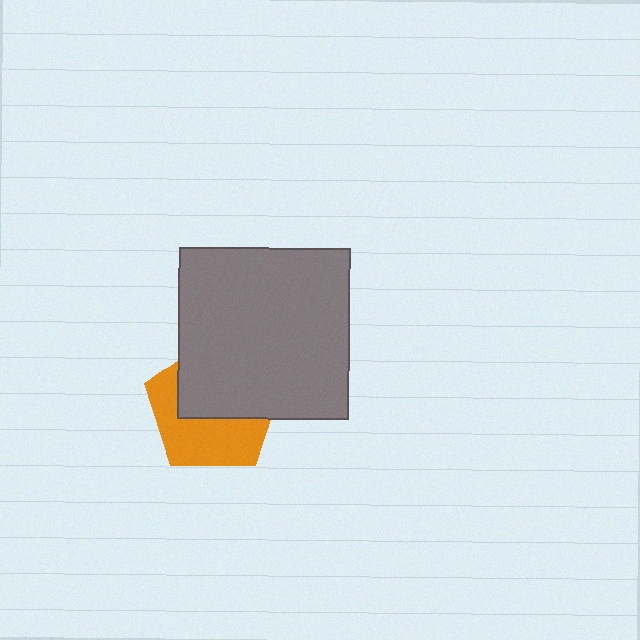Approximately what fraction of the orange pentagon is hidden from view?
Roughly 51% of the orange pentagon is hidden behind the gray square.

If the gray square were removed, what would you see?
You would see the complete orange pentagon.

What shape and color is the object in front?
The object in front is a gray square.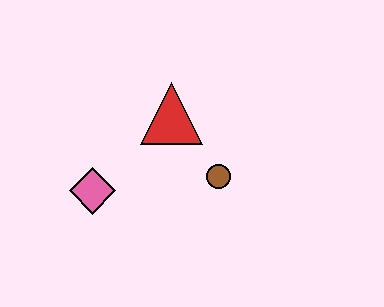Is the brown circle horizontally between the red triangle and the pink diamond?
No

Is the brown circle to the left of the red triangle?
No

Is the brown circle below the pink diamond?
No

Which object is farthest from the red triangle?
The pink diamond is farthest from the red triangle.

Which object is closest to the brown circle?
The red triangle is closest to the brown circle.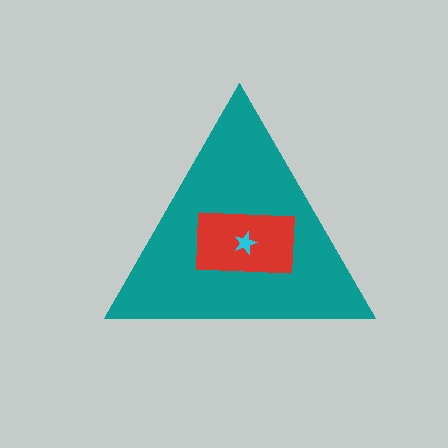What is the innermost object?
The cyan star.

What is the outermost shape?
The teal triangle.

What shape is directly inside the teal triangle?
The red rectangle.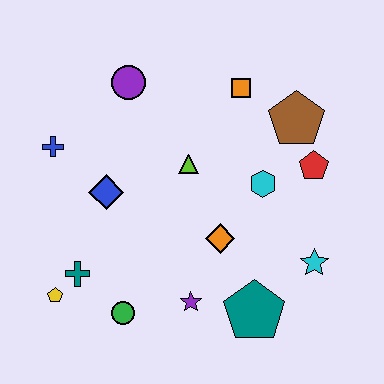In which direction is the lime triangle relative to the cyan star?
The lime triangle is to the left of the cyan star.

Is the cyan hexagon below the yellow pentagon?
No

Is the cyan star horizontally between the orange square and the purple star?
No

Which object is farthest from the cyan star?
The blue cross is farthest from the cyan star.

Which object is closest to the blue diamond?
The blue cross is closest to the blue diamond.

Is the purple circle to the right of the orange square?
No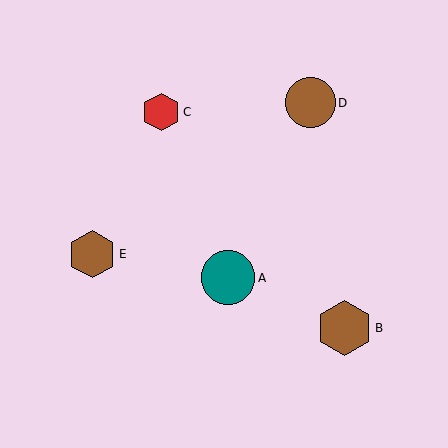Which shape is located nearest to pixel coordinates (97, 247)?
The brown hexagon (labeled E) at (92, 254) is nearest to that location.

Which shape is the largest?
The brown hexagon (labeled B) is the largest.